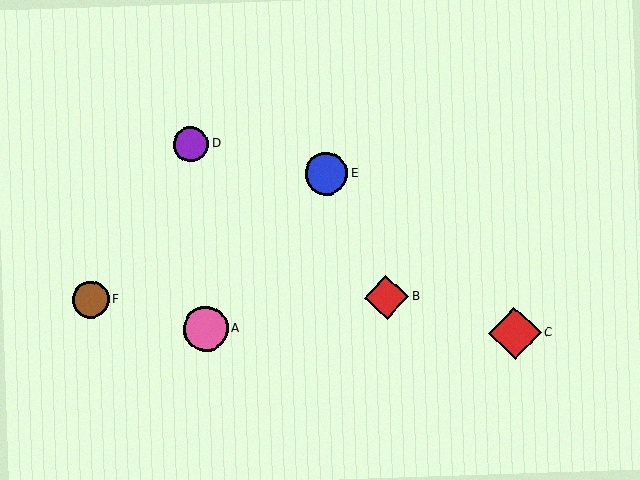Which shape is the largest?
The red diamond (labeled C) is the largest.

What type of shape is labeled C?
Shape C is a red diamond.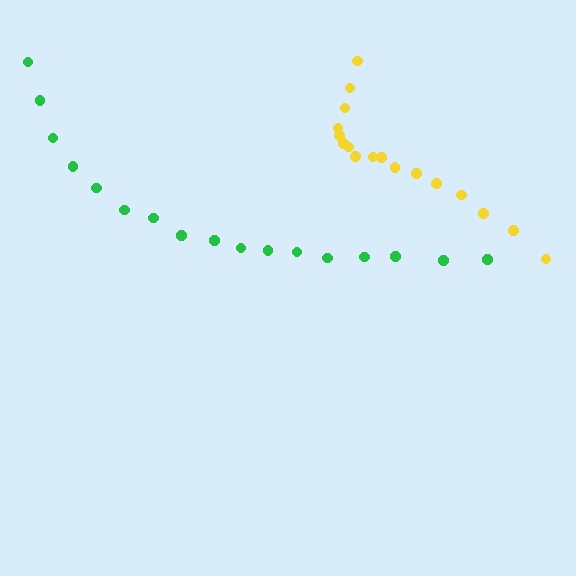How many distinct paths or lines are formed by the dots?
There are 2 distinct paths.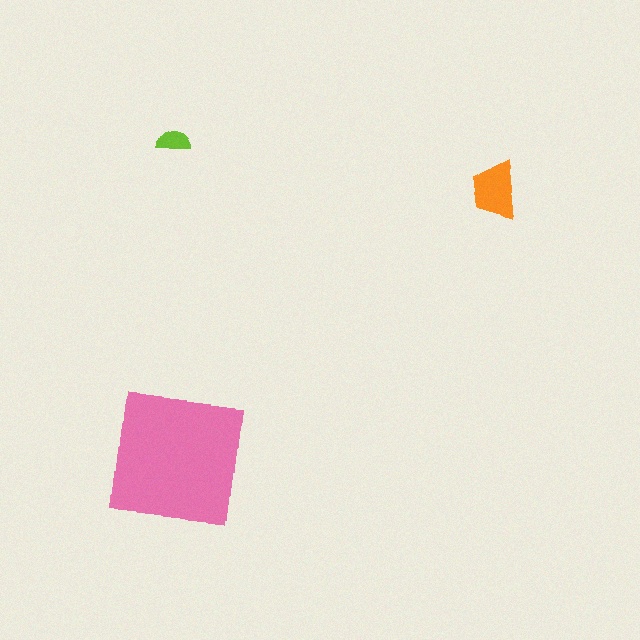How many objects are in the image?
There are 3 objects in the image.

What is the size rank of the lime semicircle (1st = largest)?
3rd.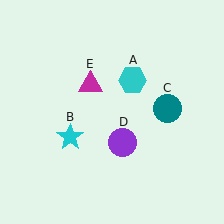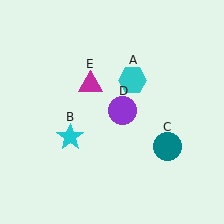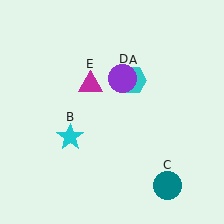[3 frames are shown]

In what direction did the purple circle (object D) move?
The purple circle (object D) moved up.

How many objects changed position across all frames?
2 objects changed position: teal circle (object C), purple circle (object D).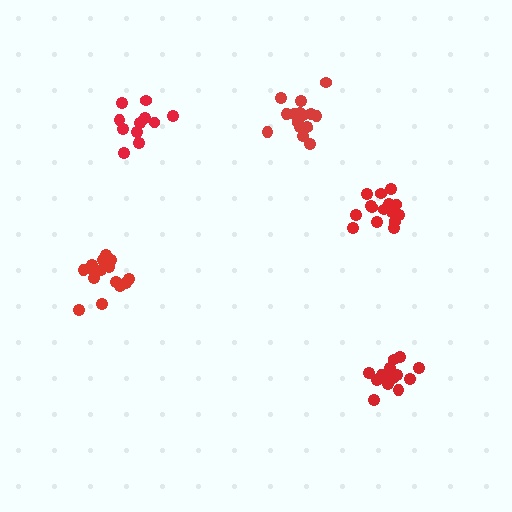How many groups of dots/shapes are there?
There are 5 groups.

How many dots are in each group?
Group 1: 15 dots, Group 2: 11 dots, Group 3: 15 dots, Group 4: 16 dots, Group 5: 15 dots (72 total).